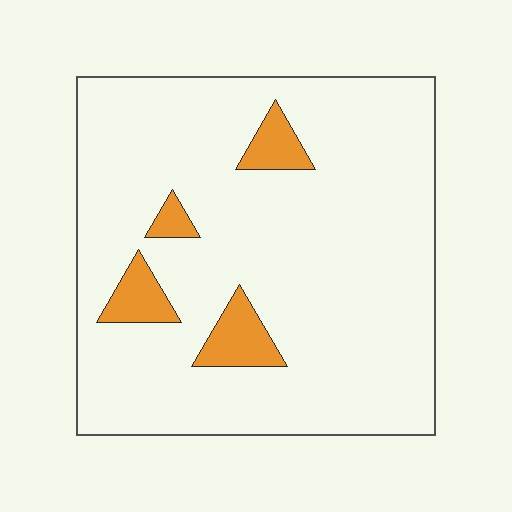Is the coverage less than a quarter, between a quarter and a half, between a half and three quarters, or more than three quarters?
Less than a quarter.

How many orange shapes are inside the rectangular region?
4.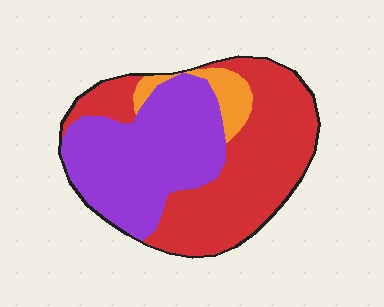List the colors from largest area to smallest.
From largest to smallest: red, purple, orange.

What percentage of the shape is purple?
Purple covers 43% of the shape.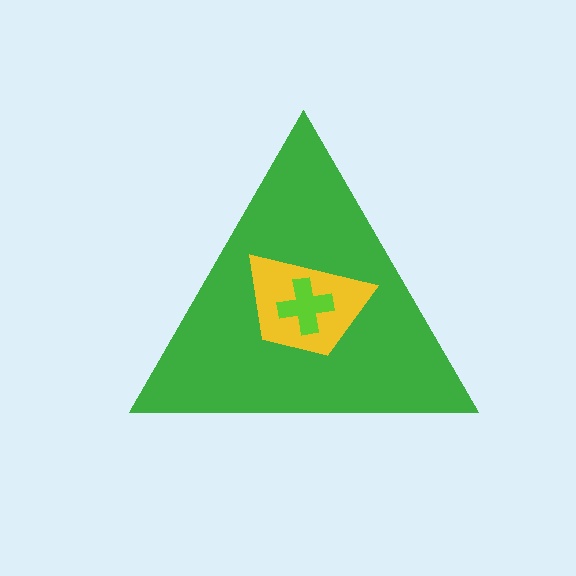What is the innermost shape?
The lime cross.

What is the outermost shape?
The green triangle.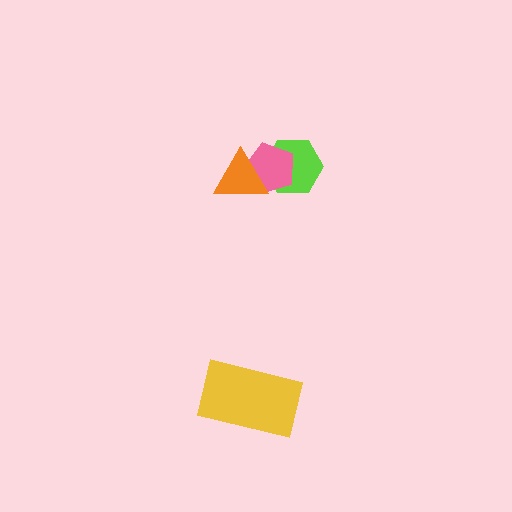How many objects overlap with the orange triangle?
2 objects overlap with the orange triangle.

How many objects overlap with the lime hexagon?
2 objects overlap with the lime hexagon.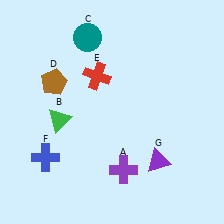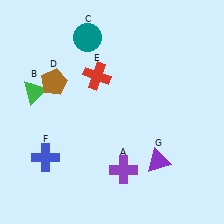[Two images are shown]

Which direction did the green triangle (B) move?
The green triangle (B) moved up.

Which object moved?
The green triangle (B) moved up.